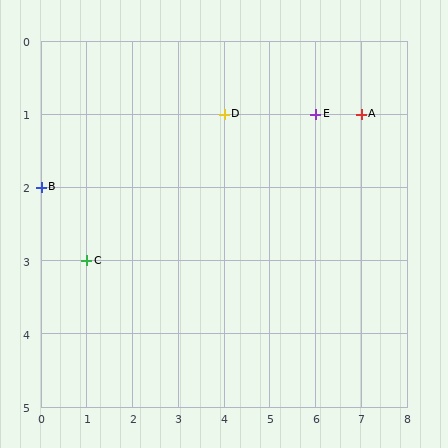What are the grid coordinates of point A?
Point A is at grid coordinates (7, 1).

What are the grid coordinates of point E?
Point E is at grid coordinates (6, 1).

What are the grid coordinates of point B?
Point B is at grid coordinates (0, 2).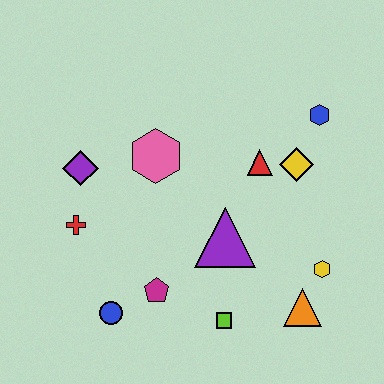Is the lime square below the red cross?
Yes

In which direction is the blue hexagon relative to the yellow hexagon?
The blue hexagon is above the yellow hexagon.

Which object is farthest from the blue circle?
The blue hexagon is farthest from the blue circle.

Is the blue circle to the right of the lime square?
No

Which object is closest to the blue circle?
The magenta pentagon is closest to the blue circle.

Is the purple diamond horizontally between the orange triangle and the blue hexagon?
No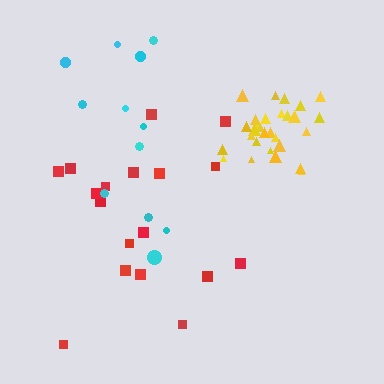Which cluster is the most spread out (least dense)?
Cyan.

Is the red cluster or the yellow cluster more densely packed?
Yellow.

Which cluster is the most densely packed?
Yellow.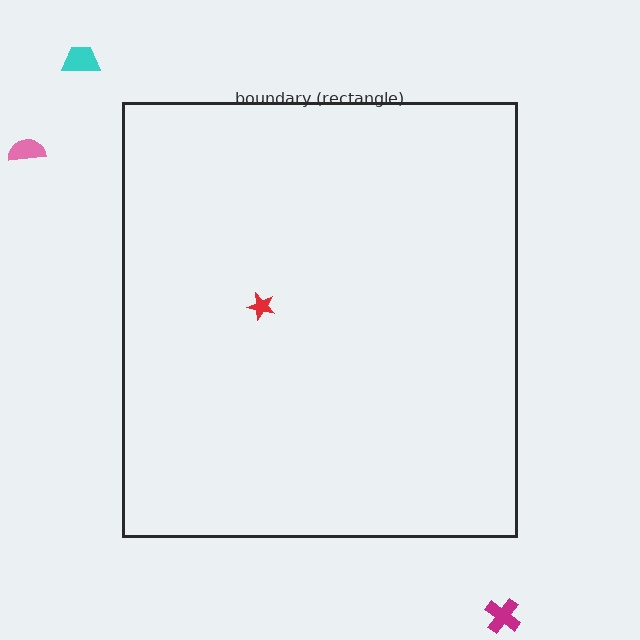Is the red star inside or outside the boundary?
Inside.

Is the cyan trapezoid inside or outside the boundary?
Outside.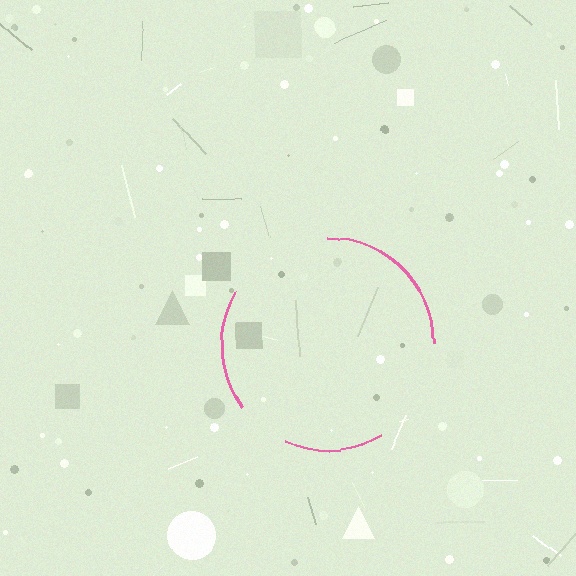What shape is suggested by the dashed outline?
The dashed outline suggests a circle.